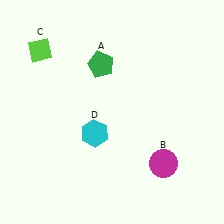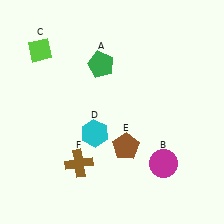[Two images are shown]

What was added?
A brown pentagon (E), a brown cross (F) were added in Image 2.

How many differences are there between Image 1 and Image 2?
There are 2 differences between the two images.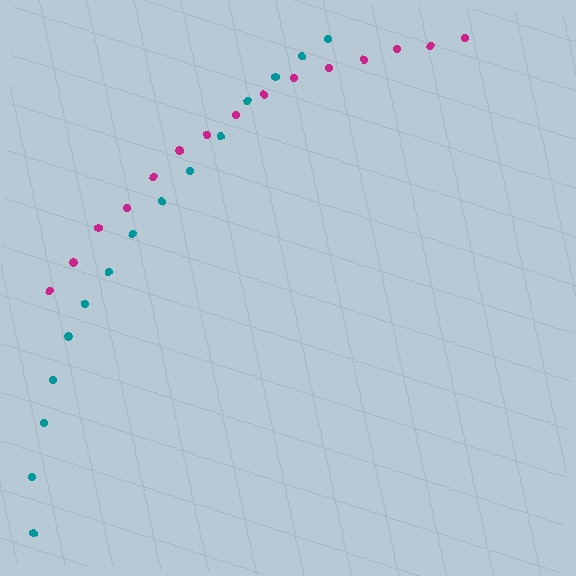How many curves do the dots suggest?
There are 2 distinct paths.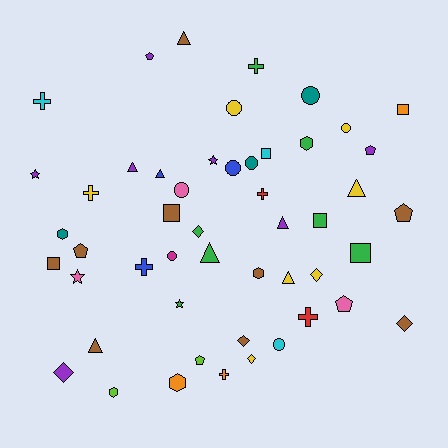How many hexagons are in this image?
There are 5 hexagons.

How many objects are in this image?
There are 50 objects.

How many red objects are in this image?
There are 2 red objects.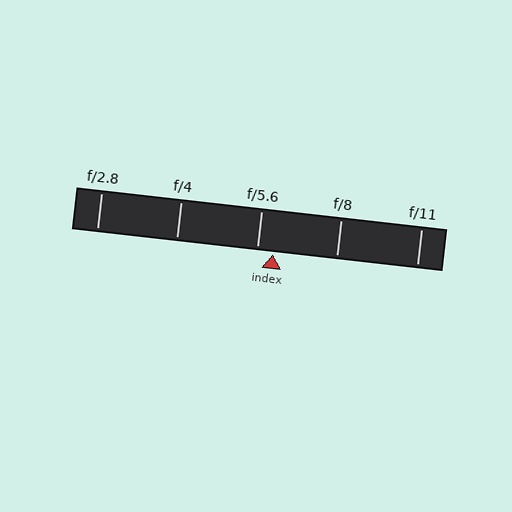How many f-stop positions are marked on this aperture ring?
There are 5 f-stop positions marked.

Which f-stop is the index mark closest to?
The index mark is closest to f/5.6.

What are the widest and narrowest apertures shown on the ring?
The widest aperture shown is f/2.8 and the narrowest is f/11.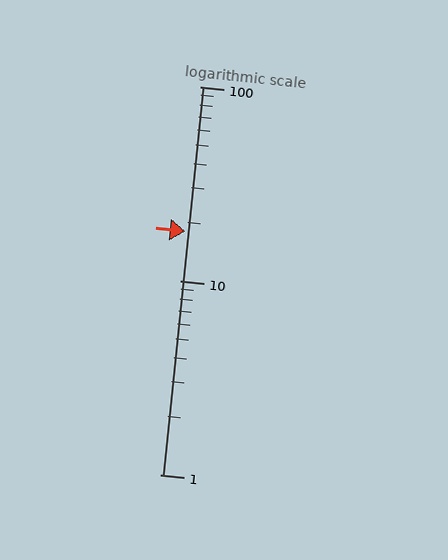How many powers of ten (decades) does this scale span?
The scale spans 2 decades, from 1 to 100.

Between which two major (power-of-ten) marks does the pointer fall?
The pointer is between 10 and 100.